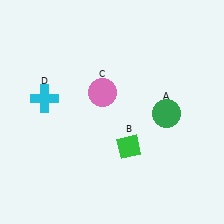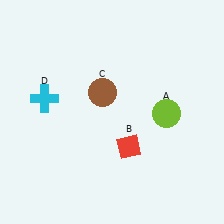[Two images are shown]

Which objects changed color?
A changed from green to lime. B changed from green to red. C changed from pink to brown.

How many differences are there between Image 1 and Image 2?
There are 3 differences between the two images.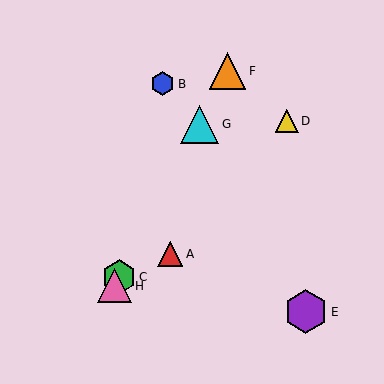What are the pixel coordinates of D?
Object D is at (287, 121).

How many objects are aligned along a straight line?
4 objects (C, F, G, H) are aligned along a straight line.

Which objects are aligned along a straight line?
Objects C, F, G, H are aligned along a straight line.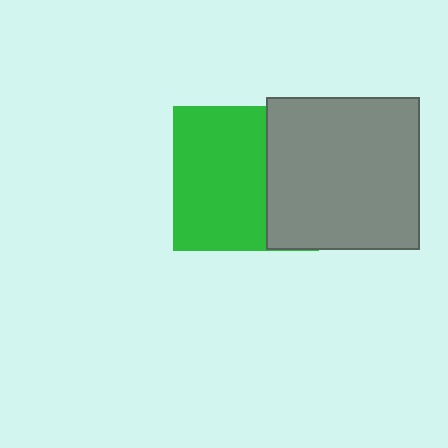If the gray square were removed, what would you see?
You would see the complete green square.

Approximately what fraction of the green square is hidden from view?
Roughly 36% of the green square is hidden behind the gray square.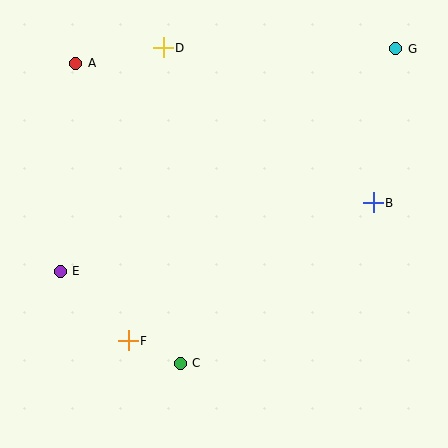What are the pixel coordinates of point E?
Point E is at (60, 271).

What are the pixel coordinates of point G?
Point G is at (396, 49).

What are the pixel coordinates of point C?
Point C is at (180, 363).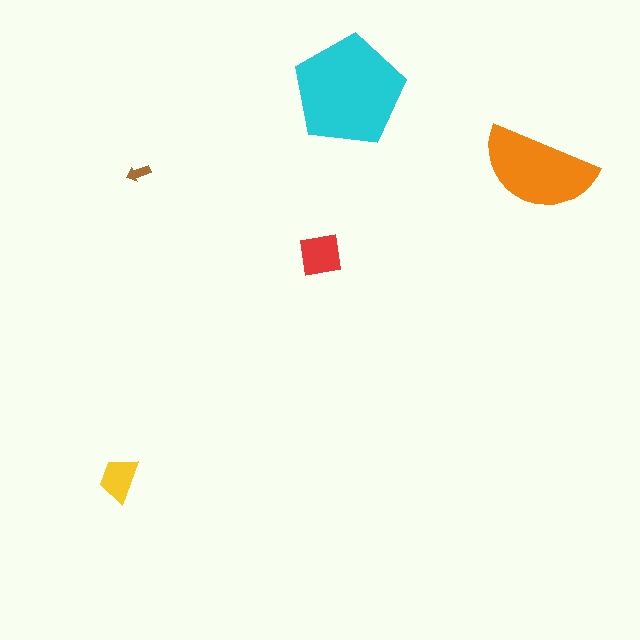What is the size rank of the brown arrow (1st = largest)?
5th.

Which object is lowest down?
The yellow trapezoid is bottommost.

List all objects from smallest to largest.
The brown arrow, the yellow trapezoid, the red square, the orange semicircle, the cyan pentagon.